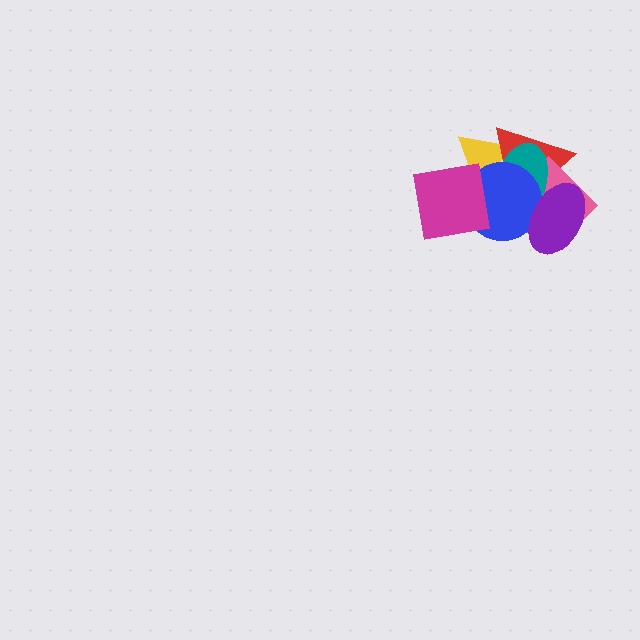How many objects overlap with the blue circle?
6 objects overlap with the blue circle.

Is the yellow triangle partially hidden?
Yes, it is partially covered by another shape.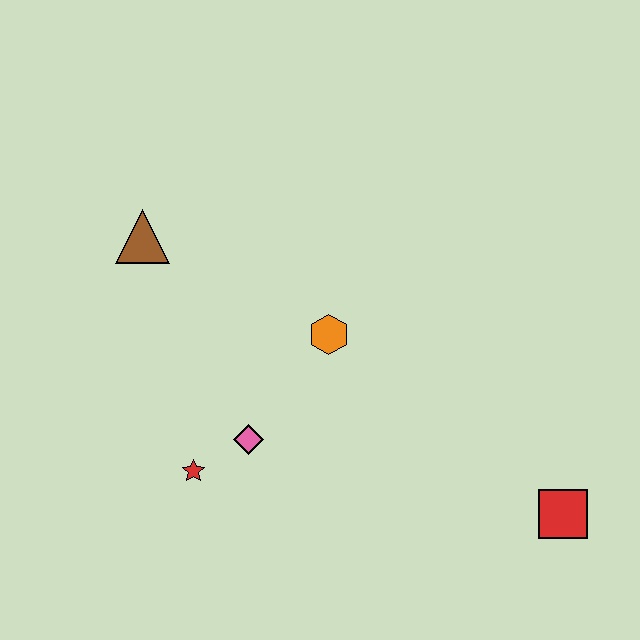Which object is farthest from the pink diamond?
The red square is farthest from the pink diamond.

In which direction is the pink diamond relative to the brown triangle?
The pink diamond is below the brown triangle.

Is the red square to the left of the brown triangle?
No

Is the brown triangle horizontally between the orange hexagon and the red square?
No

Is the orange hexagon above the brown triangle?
No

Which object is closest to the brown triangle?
The orange hexagon is closest to the brown triangle.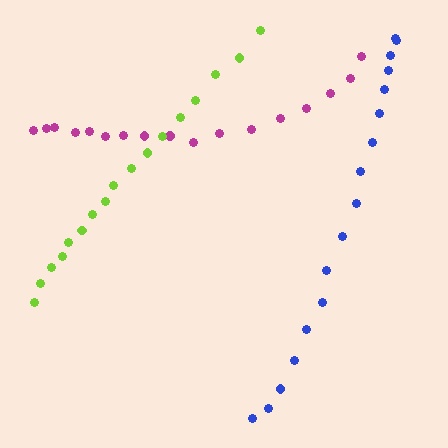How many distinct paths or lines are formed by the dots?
There are 3 distinct paths.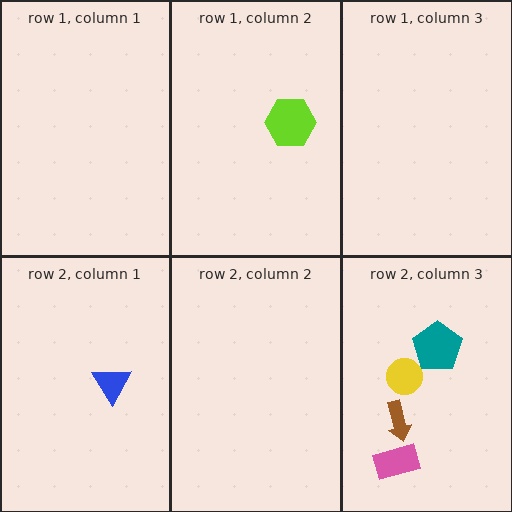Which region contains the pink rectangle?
The row 2, column 3 region.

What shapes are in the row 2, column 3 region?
The yellow circle, the teal pentagon, the brown arrow, the pink rectangle.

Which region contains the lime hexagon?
The row 1, column 2 region.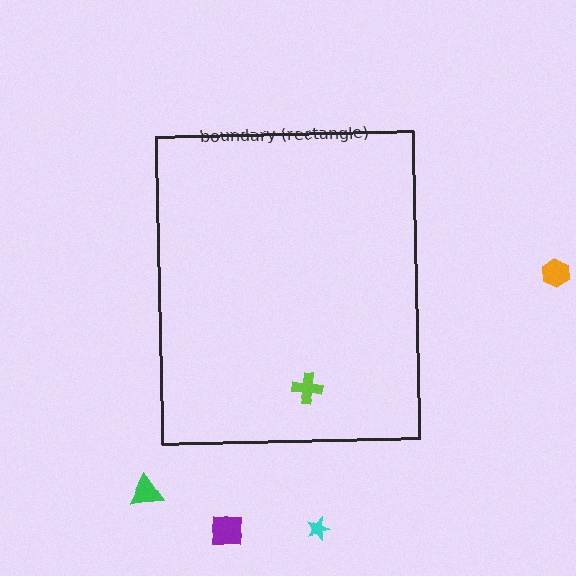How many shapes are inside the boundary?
1 inside, 4 outside.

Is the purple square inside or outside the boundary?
Outside.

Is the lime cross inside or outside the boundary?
Inside.